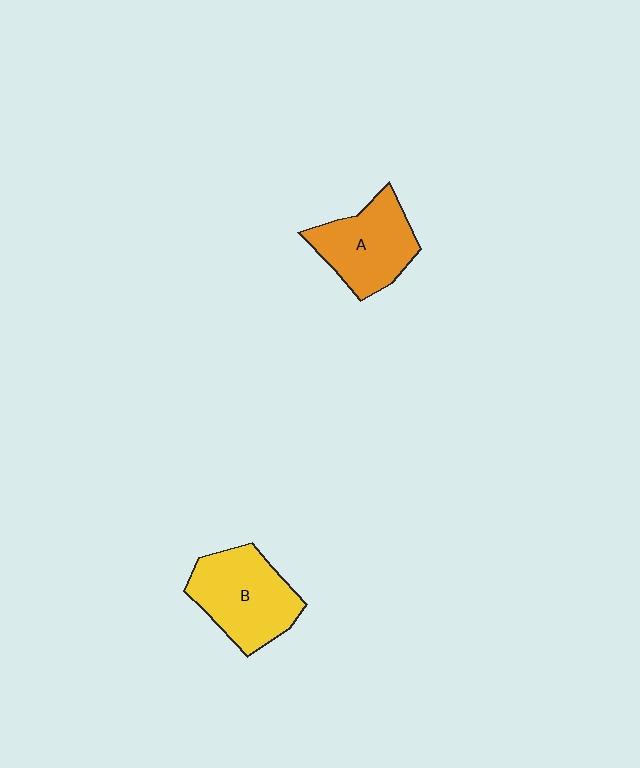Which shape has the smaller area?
Shape A (orange).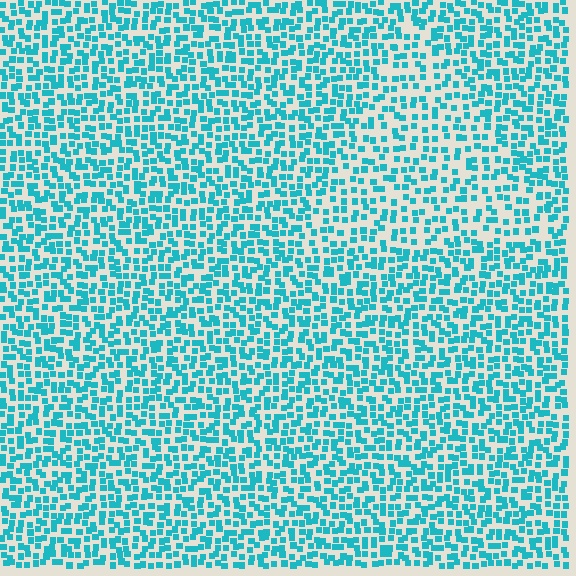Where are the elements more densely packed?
The elements are more densely packed outside the triangle boundary.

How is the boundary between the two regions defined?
The boundary is defined by a change in element density (approximately 1.5x ratio). All elements are the same color, size, and shape.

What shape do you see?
I see a triangle.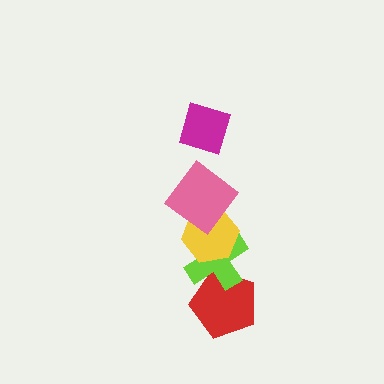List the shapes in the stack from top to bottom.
From top to bottom: the magenta diamond, the pink diamond, the yellow hexagon, the lime cross, the red pentagon.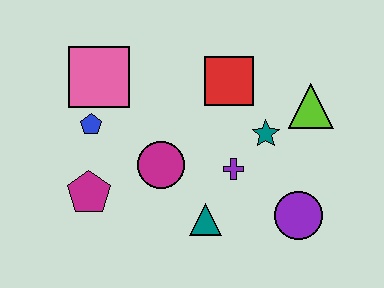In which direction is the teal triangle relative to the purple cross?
The teal triangle is below the purple cross.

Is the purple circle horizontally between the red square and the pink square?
No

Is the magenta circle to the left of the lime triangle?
Yes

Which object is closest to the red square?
The teal star is closest to the red square.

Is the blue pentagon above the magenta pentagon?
Yes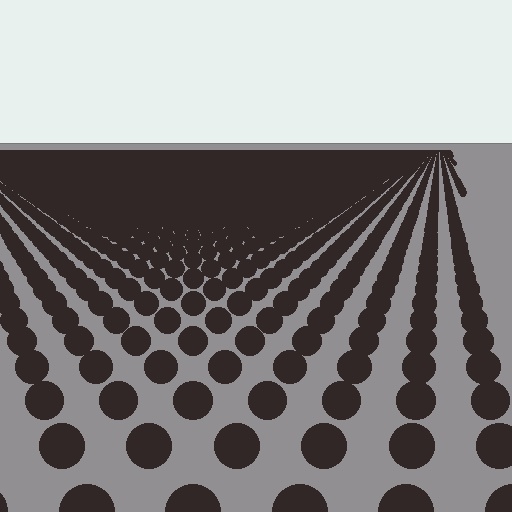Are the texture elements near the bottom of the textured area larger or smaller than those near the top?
Larger. Near the bottom, elements are closer to the viewer and appear at a bigger on-screen size.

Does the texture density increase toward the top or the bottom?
Density increases toward the top.